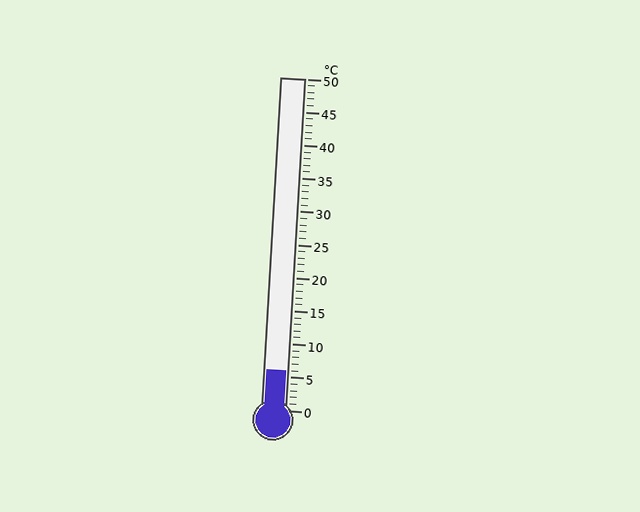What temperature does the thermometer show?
The thermometer shows approximately 6°C.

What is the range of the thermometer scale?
The thermometer scale ranges from 0°C to 50°C.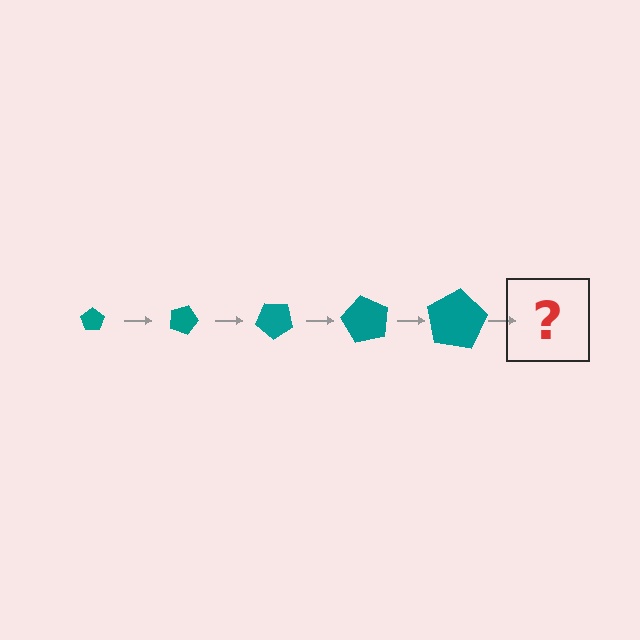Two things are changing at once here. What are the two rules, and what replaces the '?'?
The two rules are that the pentagon grows larger each step and it rotates 20 degrees each step. The '?' should be a pentagon, larger than the previous one and rotated 100 degrees from the start.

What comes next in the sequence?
The next element should be a pentagon, larger than the previous one and rotated 100 degrees from the start.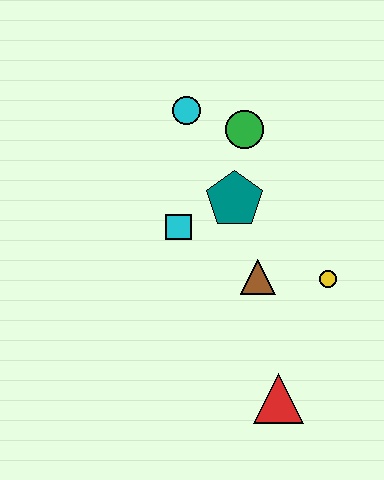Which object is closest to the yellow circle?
The brown triangle is closest to the yellow circle.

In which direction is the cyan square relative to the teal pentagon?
The cyan square is to the left of the teal pentagon.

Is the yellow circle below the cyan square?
Yes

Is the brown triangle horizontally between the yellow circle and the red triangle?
No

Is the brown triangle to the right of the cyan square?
Yes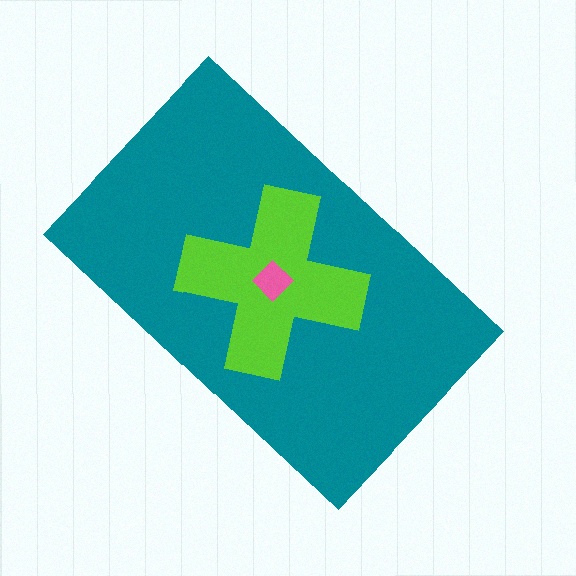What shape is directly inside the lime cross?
The pink diamond.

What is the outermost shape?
The teal rectangle.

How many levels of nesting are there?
3.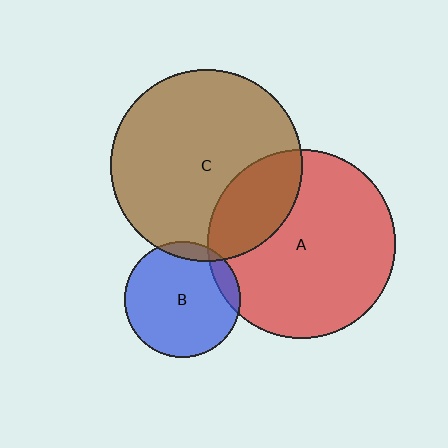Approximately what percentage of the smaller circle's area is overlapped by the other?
Approximately 10%.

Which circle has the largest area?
Circle C (brown).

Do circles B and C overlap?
Yes.